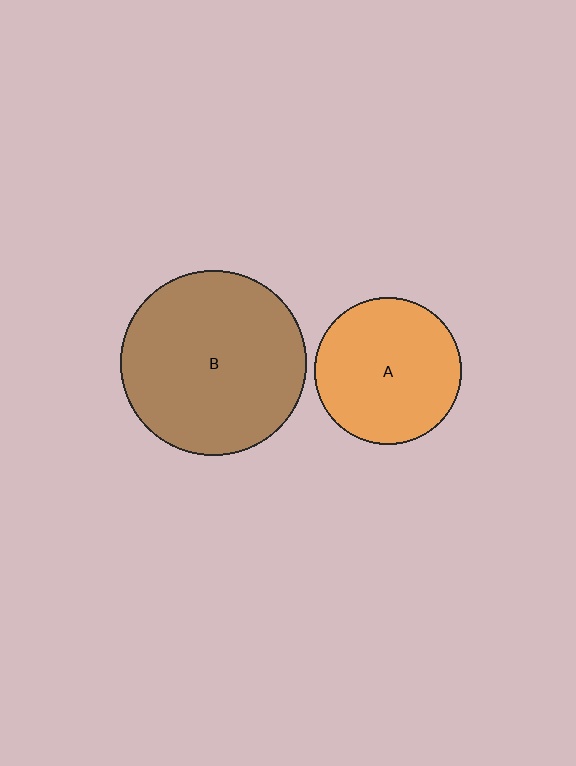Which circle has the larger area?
Circle B (brown).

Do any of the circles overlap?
No, none of the circles overlap.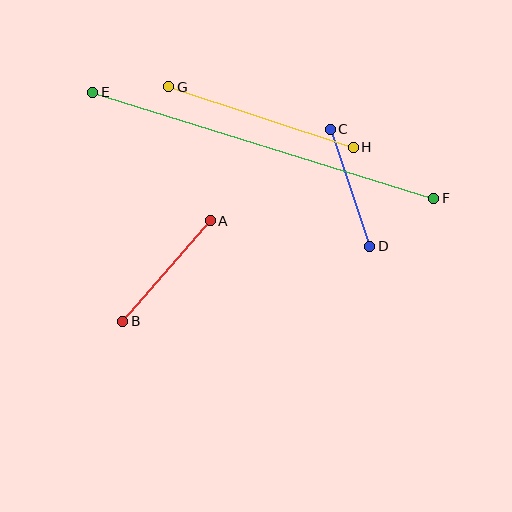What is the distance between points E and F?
The distance is approximately 357 pixels.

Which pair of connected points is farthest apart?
Points E and F are farthest apart.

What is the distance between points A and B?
The distance is approximately 134 pixels.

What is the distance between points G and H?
The distance is approximately 194 pixels.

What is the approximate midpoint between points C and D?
The midpoint is at approximately (350, 188) pixels.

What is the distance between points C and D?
The distance is approximately 124 pixels.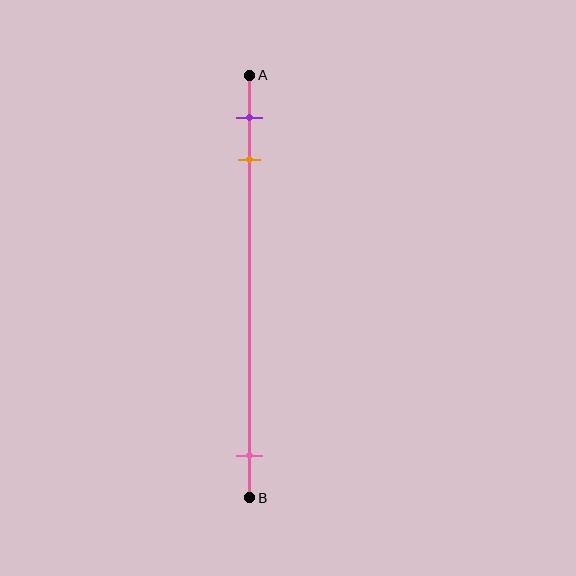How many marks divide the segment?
There are 3 marks dividing the segment.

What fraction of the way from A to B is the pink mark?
The pink mark is approximately 90% (0.9) of the way from A to B.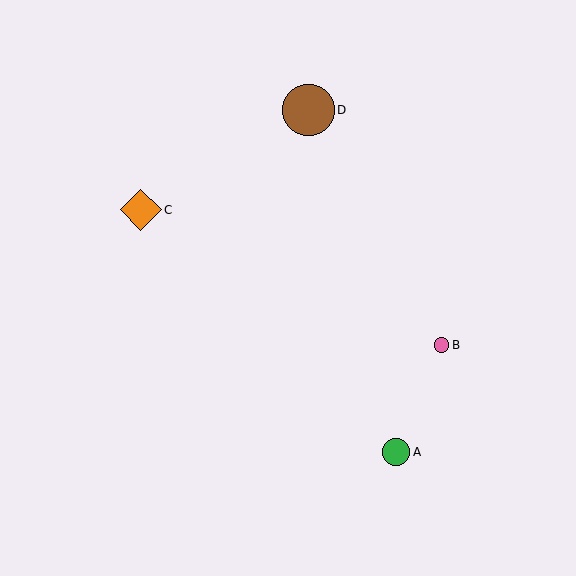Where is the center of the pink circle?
The center of the pink circle is at (441, 345).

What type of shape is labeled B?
Shape B is a pink circle.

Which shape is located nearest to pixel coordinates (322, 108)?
The brown circle (labeled D) at (309, 110) is nearest to that location.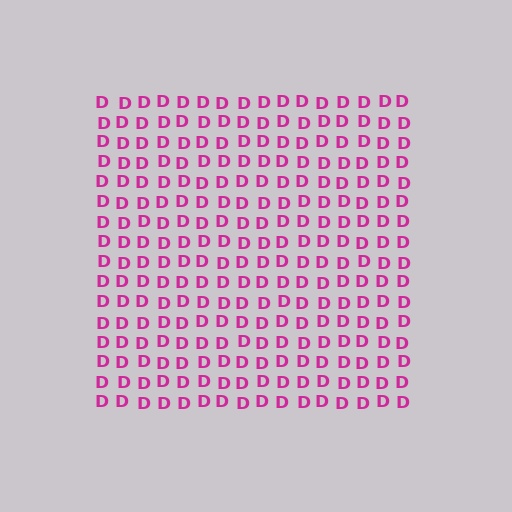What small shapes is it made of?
It is made of small letter D's.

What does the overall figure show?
The overall figure shows a square.